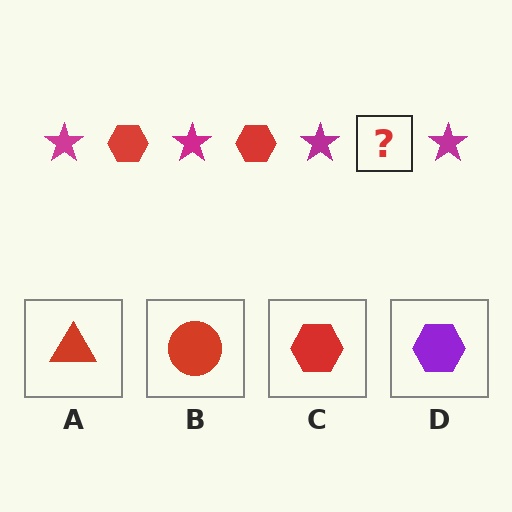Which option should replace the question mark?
Option C.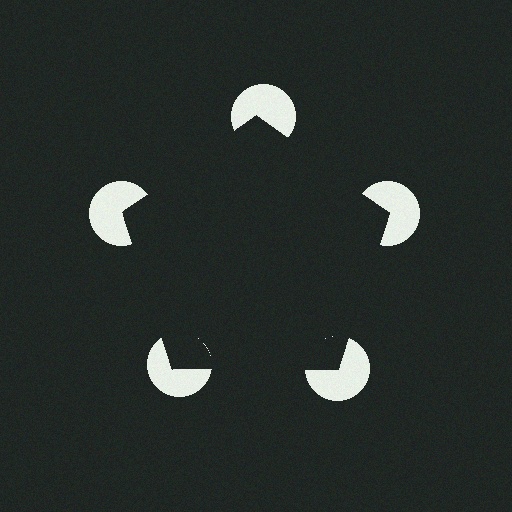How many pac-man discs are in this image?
There are 5 — one at each vertex of the illusory pentagon.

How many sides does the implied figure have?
5 sides.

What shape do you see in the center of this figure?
An illusory pentagon — its edges are inferred from the aligned wedge cuts in the pac-man discs, not physically drawn.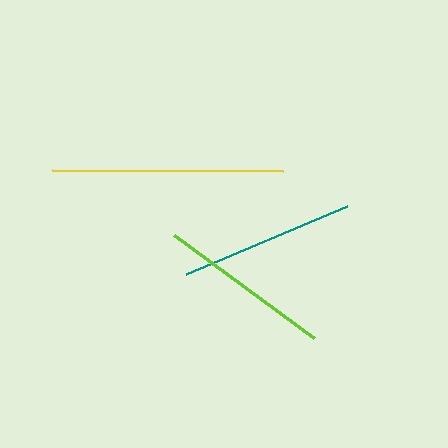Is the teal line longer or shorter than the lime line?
The teal line is longer than the lime line.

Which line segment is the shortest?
The lime line is the shortest at approximately 174 pixels.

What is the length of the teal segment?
The teal segment is approximately 175 pixels long.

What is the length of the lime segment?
The lime segment is approximately 174 pixels long.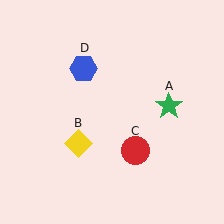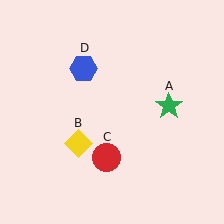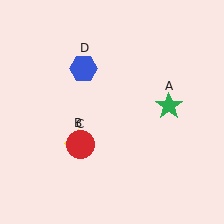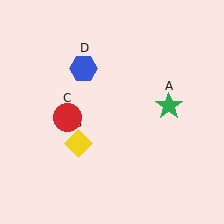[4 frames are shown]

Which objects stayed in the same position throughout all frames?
Green star (object A) and yellow diamond (object B) and blue hexagon (object D) remained stationary.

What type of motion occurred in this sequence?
The red circle (object C) rotated clockwise around the center of the scene.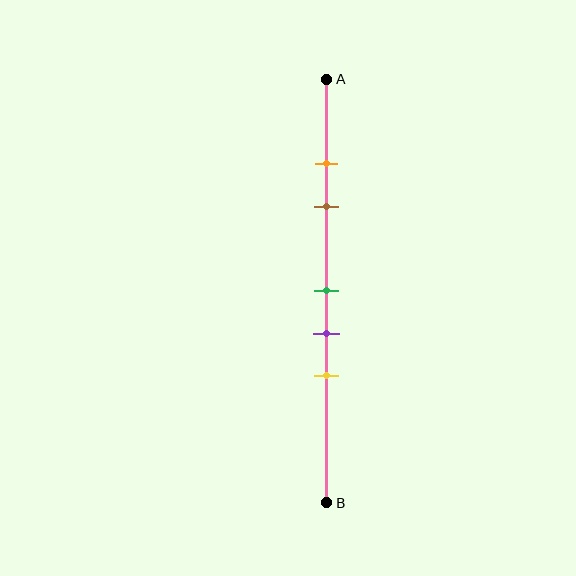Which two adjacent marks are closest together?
The orange and brown marks are the closest adjacent pair.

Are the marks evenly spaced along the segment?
No, the marks are not evenly spaced.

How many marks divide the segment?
There are 5 marks dividing the segment.